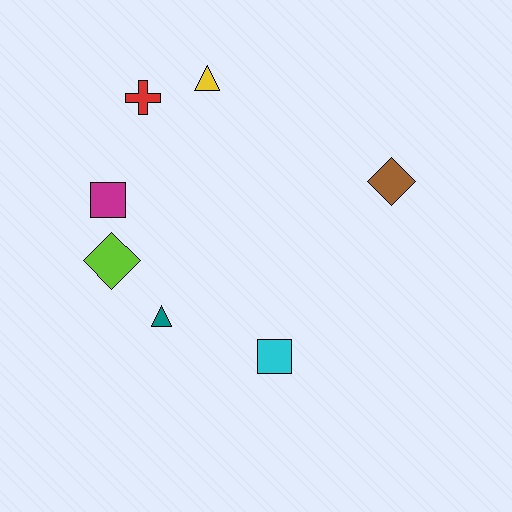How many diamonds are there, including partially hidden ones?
There are 2 diamonds.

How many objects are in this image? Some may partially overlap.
There are 7 objects.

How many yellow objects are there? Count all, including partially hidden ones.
There is 1 yellow object.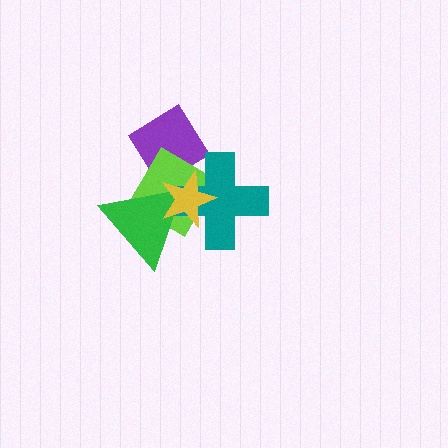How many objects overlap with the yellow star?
3 objects overlap with the yellow star.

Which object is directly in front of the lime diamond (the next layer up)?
The teal cross is directly in front of the lime diamond.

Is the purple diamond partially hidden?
Yes, it is partially covered by another shape.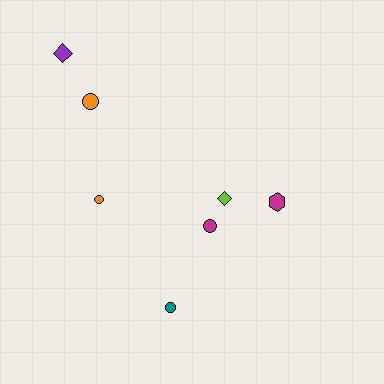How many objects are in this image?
There are 7 objects.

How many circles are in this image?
There are 4 circles.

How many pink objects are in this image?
There are no pink objects.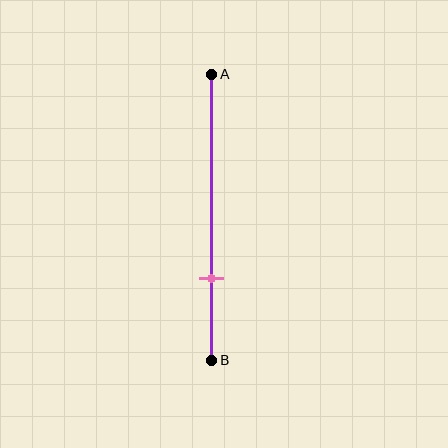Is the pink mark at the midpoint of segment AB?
No, the mark is at about 70% from A, not at the 50% midpoint.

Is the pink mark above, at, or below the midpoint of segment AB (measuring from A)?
The pink mark is below the midpoint of segment AB.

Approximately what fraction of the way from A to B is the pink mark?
The pink mark is approximately 70% of the way from A to B.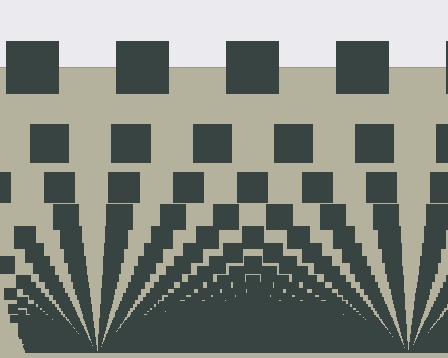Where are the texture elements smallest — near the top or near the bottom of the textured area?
Near the bottom.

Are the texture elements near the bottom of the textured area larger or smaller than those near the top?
Smaller. The gradient is inverted — elements near the bottom are smaller and denser.